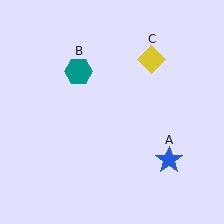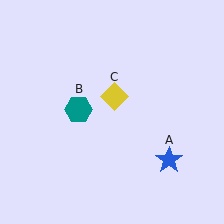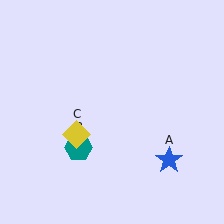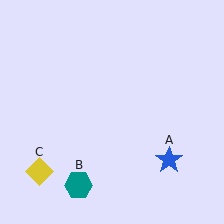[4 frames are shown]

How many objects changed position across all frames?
2 objects changed position: teal hexagon (object B), yellow diamond (object C).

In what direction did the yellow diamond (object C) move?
The yellow diamond (object C) moved down and to the left.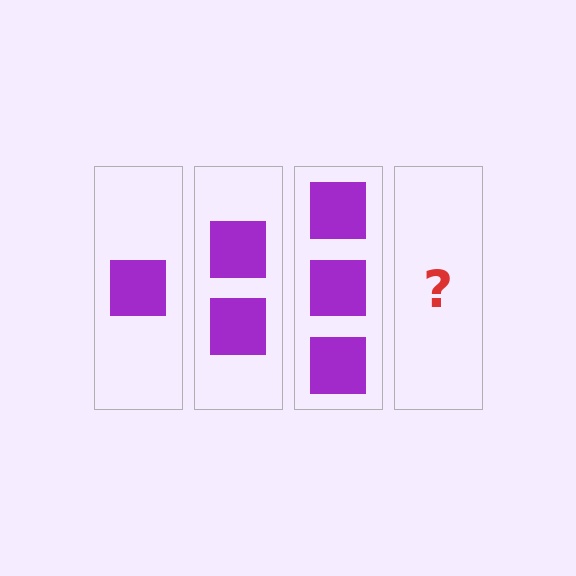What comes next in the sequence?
The next element should be 4 squares.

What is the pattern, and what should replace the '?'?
The pattern is that each step adds one more square. The '?' should be 4 squares.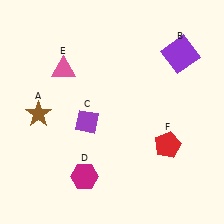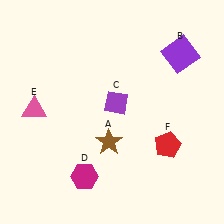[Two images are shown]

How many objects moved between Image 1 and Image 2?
3 objects moved between the two images.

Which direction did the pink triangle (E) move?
The pink triangle (E) moved down.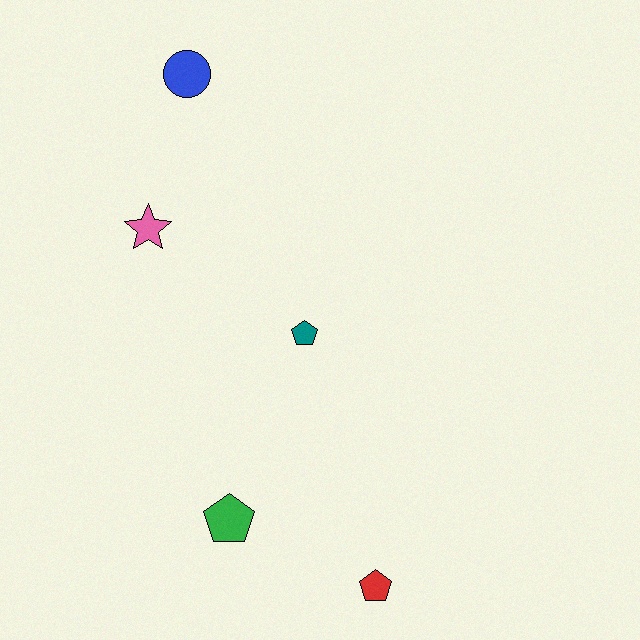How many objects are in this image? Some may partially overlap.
There are 5 objects.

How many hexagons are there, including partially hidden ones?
There are no hexagons.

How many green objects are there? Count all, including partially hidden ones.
There is 1 green object.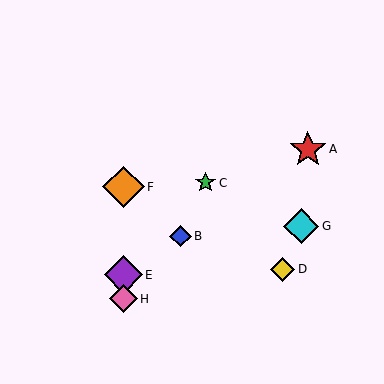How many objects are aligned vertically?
3 objects (E, F, H) are aligned vertically.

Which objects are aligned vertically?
Objects E, F, H are aligned vertically.